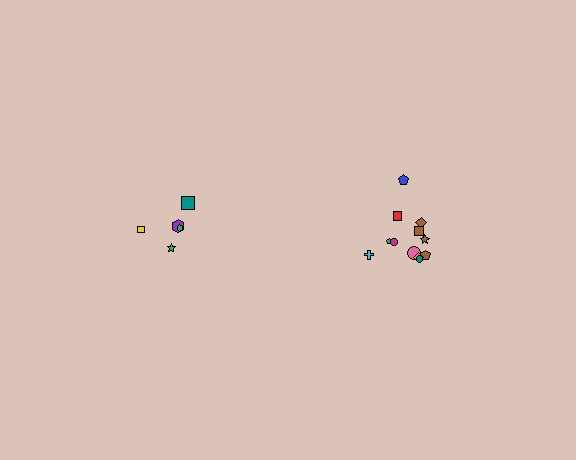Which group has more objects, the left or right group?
The right group.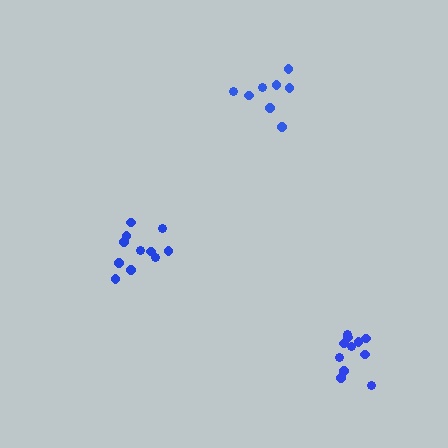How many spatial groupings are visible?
There are 3 spatial groupings.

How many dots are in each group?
Group 1: 8 dots, Group 2: 11 dots, Group 3: 11 dots (30 total).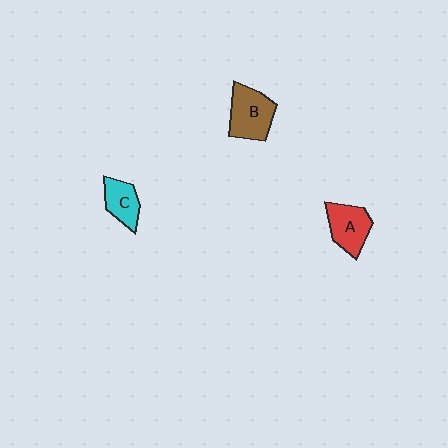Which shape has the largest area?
Shape B (brown).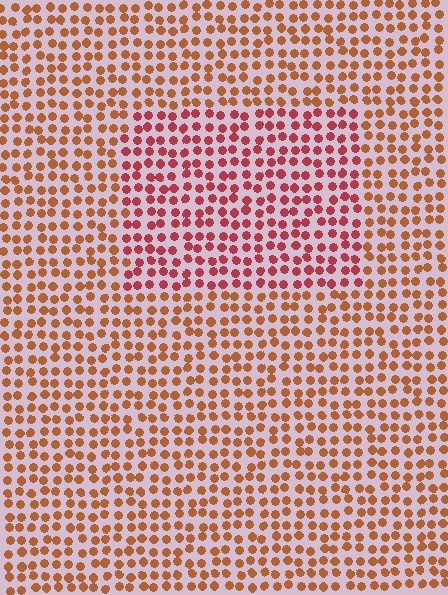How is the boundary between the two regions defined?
The boundary is defined purely by a slight shift in hue (about 31 degrees). Spacing, size, and orientation are identical on both sides.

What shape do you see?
I see a rectangle.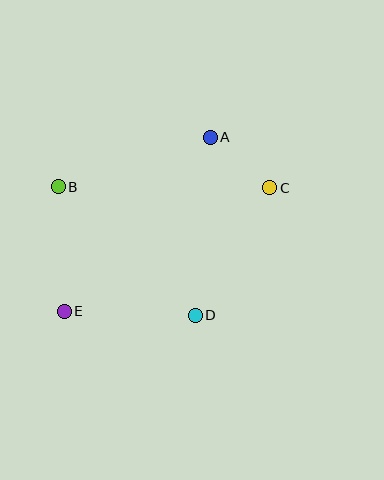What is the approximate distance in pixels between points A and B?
The distance between A and B is approximately 160 pixels.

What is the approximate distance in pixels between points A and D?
The distance between A and D is approximately 179 pixels.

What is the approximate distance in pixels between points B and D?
The distance between B and D is approximately 188 pixels.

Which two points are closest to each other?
Points A and C are closest to each other.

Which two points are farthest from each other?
Points C and E are farthest from each other.